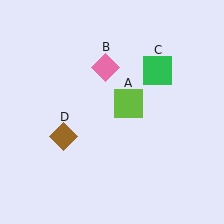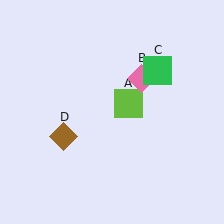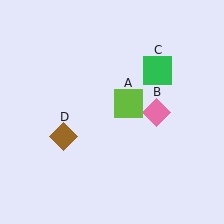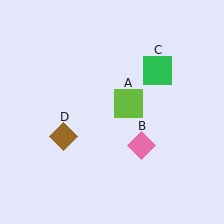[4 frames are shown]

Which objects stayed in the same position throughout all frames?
Lime square (object A) and green square (object C) and brown diamond (object D) remained stationary.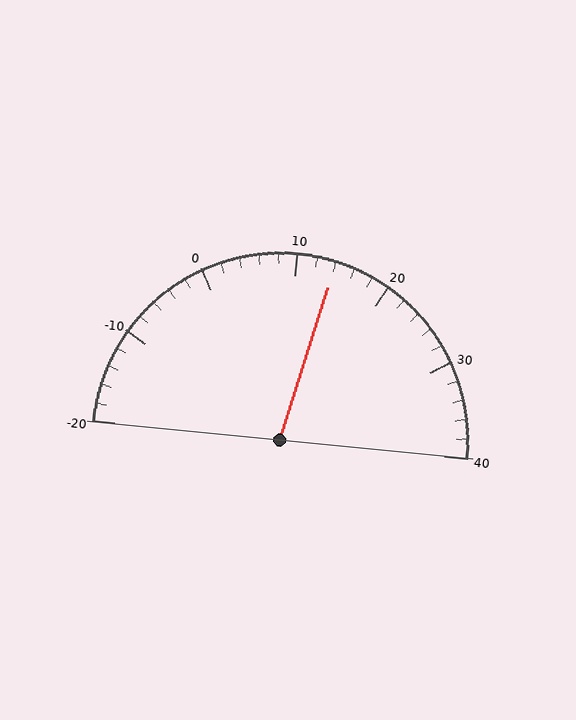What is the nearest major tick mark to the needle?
The nearest major tick mark is 10.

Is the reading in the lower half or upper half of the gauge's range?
The reading is in the upper half of the range (-20 to 40).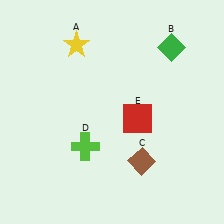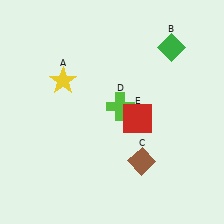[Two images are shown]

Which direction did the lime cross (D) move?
The lime cross (D) moved up.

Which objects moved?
The objects that moved are: the yellow star (A), the lime cross (D).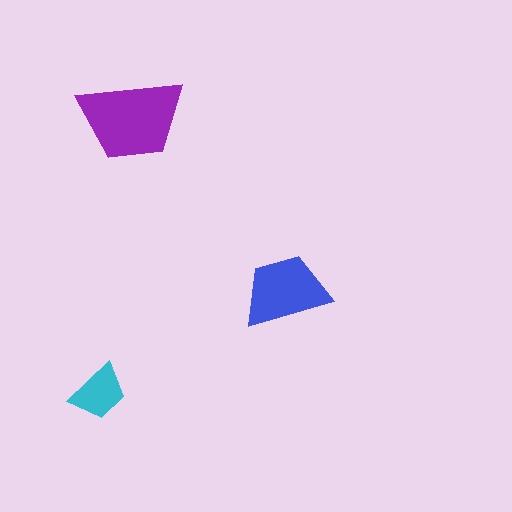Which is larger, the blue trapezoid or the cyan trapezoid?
The blue one.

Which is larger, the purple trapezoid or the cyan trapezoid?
The purple one.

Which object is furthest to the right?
The blue trapezoid is rightmost.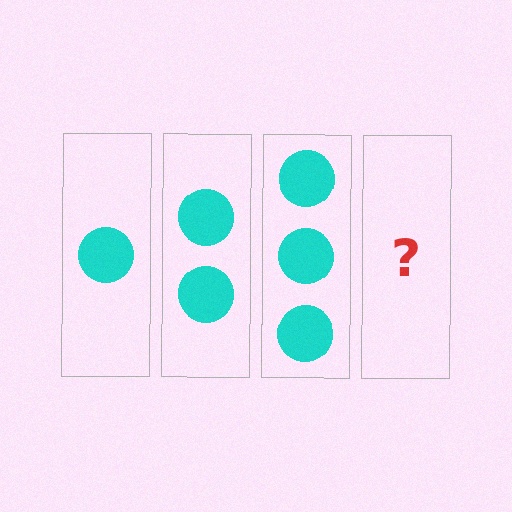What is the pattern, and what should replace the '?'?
The pattern is that each step adds one more circle. The '?' should be 4 circles.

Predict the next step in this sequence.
The next step is 4 circles.